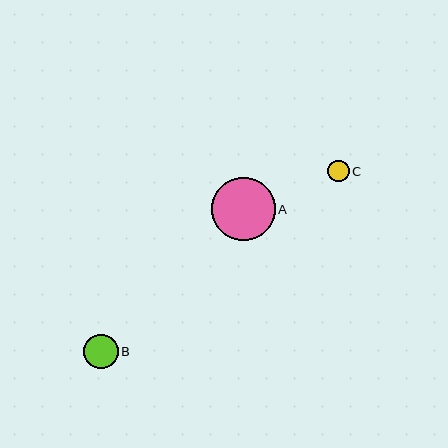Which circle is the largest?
Circle A is the largest with a size of approximately 63 pixels.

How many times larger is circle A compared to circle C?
Circle A is approximately 3.0 times the size of circle C.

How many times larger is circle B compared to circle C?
Circle B is approximately 1.6 times the size of circle C.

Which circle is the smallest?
Circle C is the smallest with a size of approximately 21 pixels.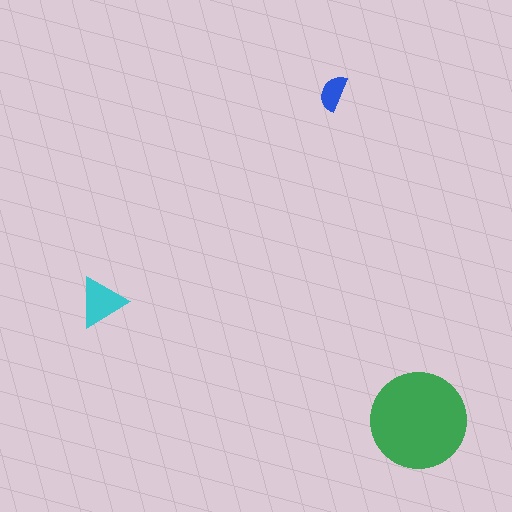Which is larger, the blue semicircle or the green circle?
The green circle.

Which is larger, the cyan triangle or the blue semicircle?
The cyan triangle.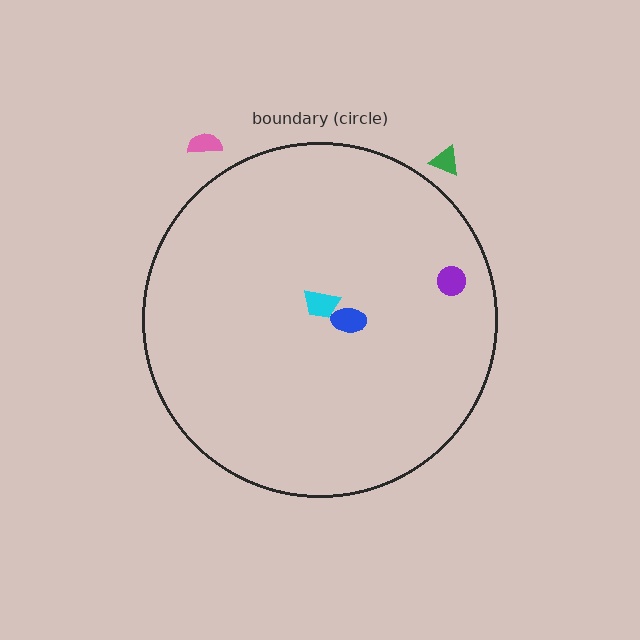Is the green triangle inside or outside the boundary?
Outside.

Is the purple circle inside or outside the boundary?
Inside.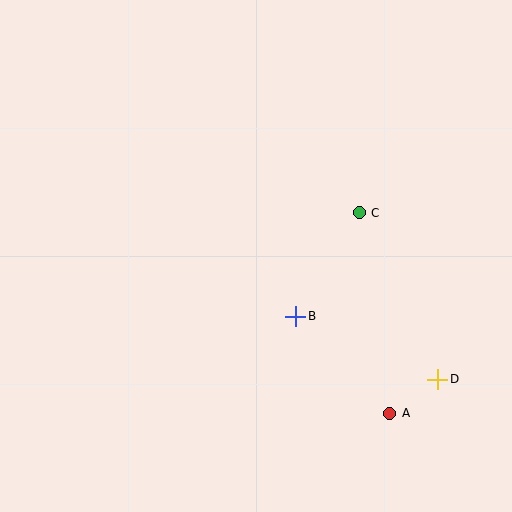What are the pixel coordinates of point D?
Point D is at (438, 379).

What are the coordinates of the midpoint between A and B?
The midpoint between A and B is at (343, 365).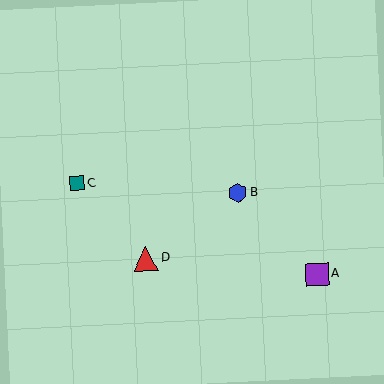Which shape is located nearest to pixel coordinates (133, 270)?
The red triangle (labeled D) at (146, 258) is nearest to that location.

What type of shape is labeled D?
Shape D is a red triangle.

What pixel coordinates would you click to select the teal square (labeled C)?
Click at (77, 183) to select the teal square C.